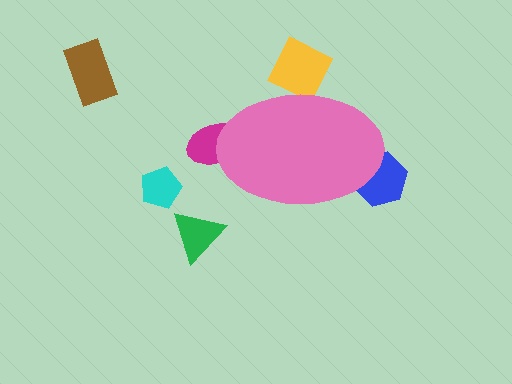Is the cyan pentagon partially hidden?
No, the cyan pentagon is fully visible.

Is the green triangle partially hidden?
No, the green triangle is fully visible.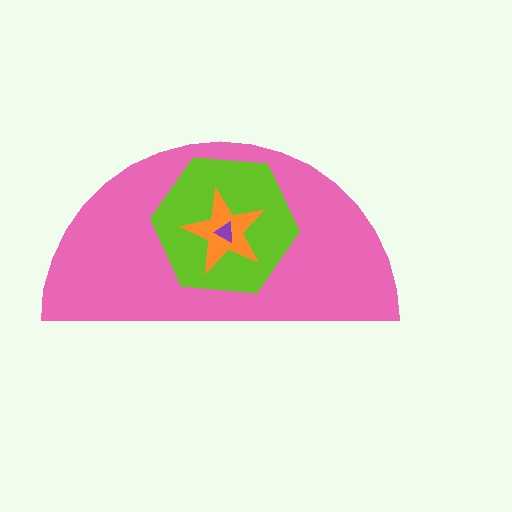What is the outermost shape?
The pink semicircle.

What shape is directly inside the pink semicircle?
The lime hexagon.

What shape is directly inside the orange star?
The purple triangle.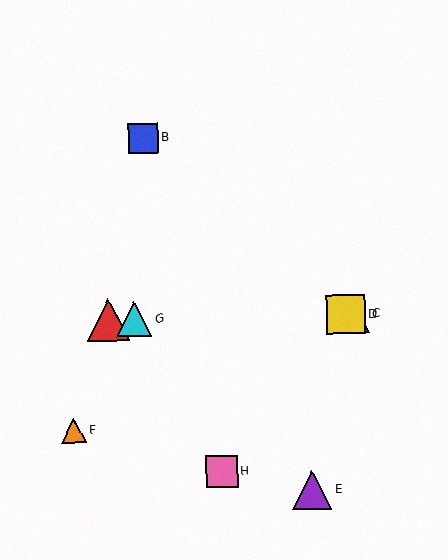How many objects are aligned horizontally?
4 objects (A, C, D, G) are aligned horizontally.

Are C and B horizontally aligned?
No, C is at y≈314 and B is at y≈138.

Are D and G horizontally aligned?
Yes, both are at y≈314.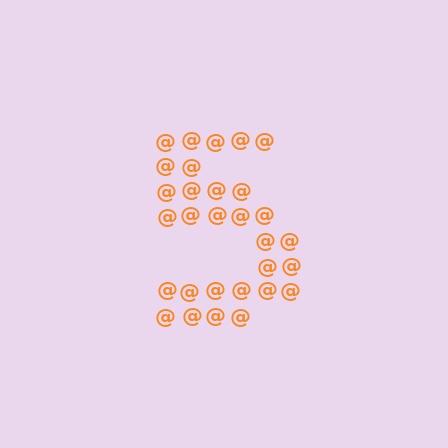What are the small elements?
The small elements are at signs.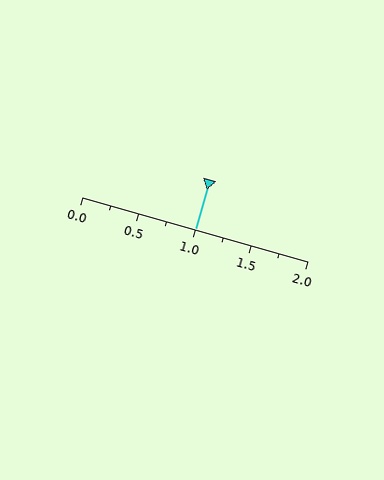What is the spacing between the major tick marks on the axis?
The major ticks are spaced 0.5 apart.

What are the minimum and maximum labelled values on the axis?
The axis runs from 0.0 to 2.0.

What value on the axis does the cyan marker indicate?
The marker indicates approximately 1.